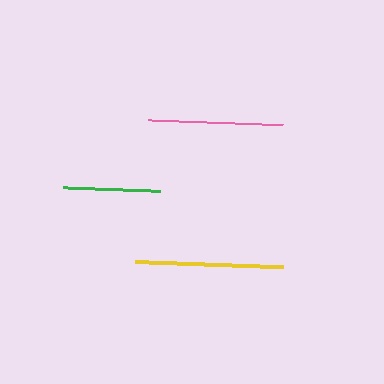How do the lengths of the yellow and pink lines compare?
The yellow and pink lines are approximately the same length.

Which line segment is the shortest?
The green line is the shortest at approximately 98 pixels.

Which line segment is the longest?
The yellow line is the longest at approximately 148 pixels.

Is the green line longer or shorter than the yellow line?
The yellow line is longer than the green line.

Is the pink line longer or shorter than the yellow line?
The yellow line is longer than the pink line.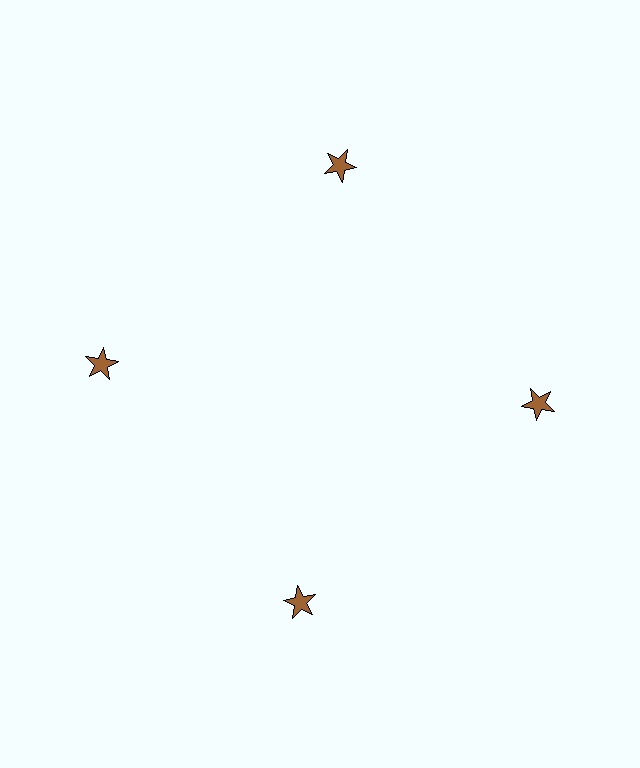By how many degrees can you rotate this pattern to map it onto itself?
The pattern maps onto itself every 90 degrees of rotation.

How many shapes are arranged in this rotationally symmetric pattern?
There are 4 shapes, arranged in 4 groups of 1.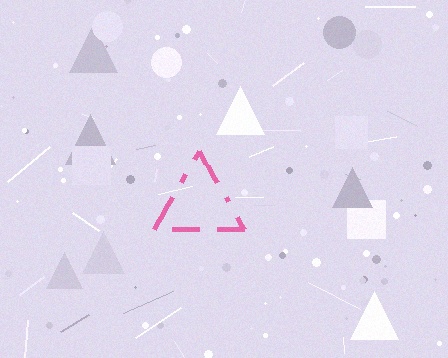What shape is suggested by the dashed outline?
The dashed outline suggests a triangle.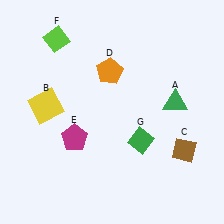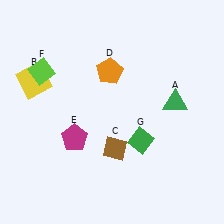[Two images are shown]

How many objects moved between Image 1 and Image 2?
3 objects moved between the two images.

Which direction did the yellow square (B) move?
The yellow square (B) moved up.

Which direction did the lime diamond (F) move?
The lime diamond (F) moved down.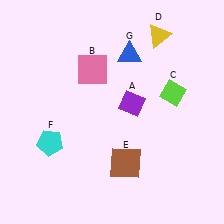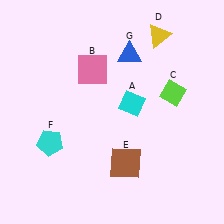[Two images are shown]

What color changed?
The diamond (A) changed from purple in Image 1 to cyan in Image 2.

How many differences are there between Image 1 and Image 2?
There is 1 difference between the two images.